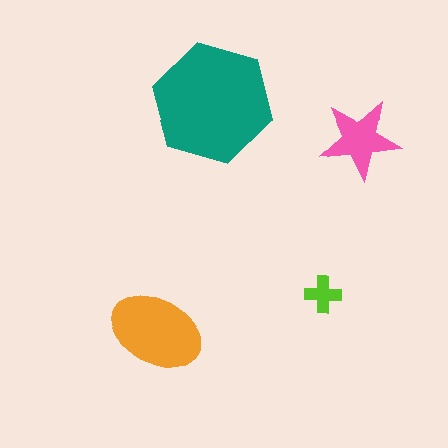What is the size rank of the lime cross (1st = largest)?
4th.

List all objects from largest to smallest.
The teal hexagon, the orange ellipse, the pink star, the lime cross.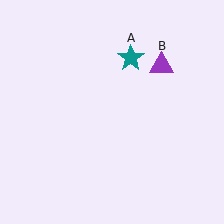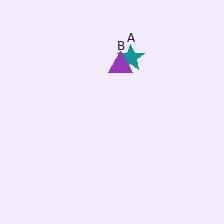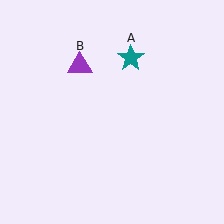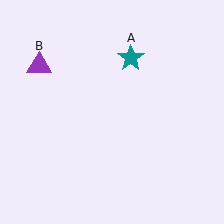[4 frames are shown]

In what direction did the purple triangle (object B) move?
The purple triangle (object B) moved left.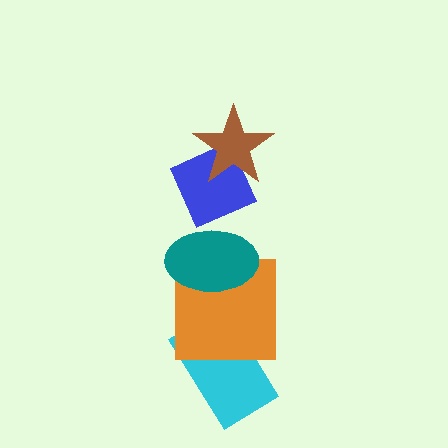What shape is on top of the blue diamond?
The brown star is on top of the blue diamond.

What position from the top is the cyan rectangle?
The cyan rectangle is 5th from the top.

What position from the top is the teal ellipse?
The teal ellipse is 3rd from the top.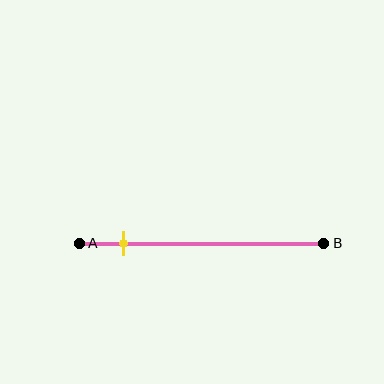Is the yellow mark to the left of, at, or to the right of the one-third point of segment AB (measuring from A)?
The yellow mark is to the left of the one-third point of segment AB.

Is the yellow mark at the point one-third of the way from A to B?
No, the mark is at about 20% from A, not at the 33% one-third point.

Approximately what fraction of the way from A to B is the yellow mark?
The yellow mark is approximately 20% of the way from A to B.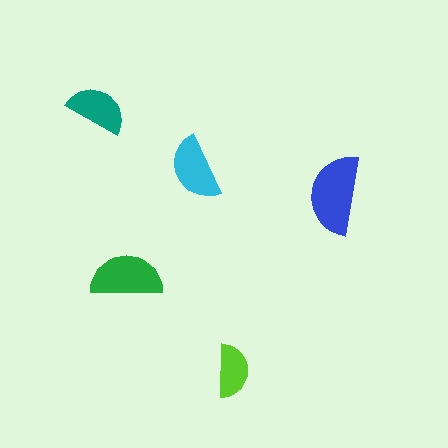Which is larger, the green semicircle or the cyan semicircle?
The green one.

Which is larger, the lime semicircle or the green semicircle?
The green one.